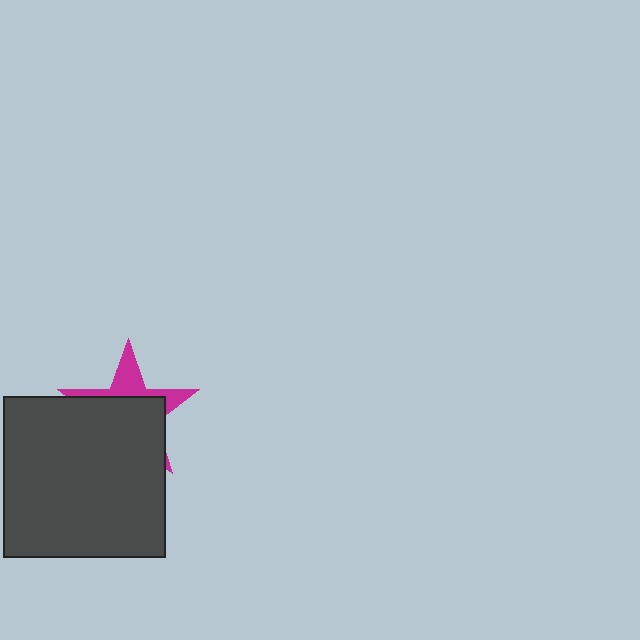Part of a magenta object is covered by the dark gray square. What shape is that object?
It is a star.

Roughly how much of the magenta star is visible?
A small part of it is visible (roughly 32%).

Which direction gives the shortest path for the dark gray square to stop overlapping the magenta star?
Moving down gives the shortest separation.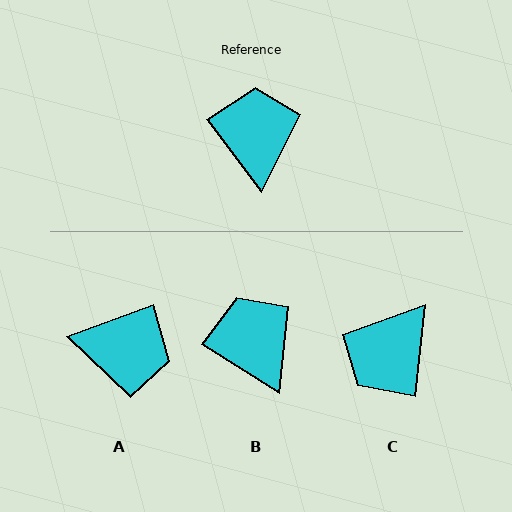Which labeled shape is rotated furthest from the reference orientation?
C, about 137 degrees away.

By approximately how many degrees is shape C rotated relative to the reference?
Approximately 137 degrees counter-clockwise.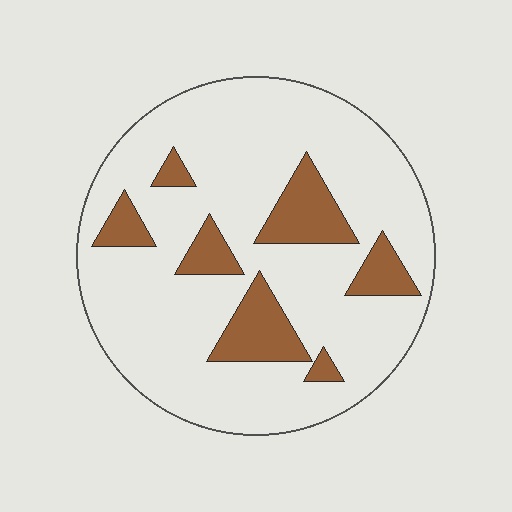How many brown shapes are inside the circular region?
7.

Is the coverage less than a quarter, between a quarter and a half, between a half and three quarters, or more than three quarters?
Less than a quarter.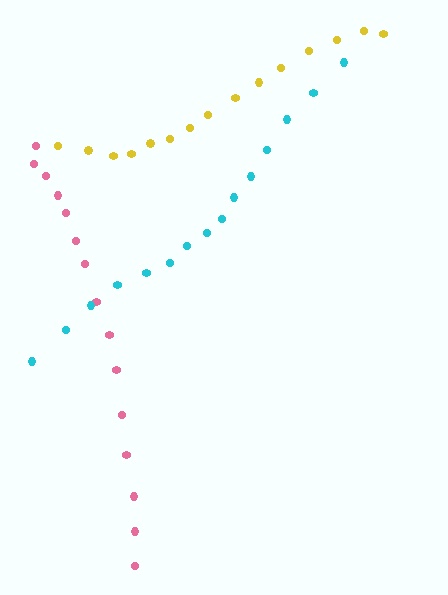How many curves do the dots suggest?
There are 3 distinct paths.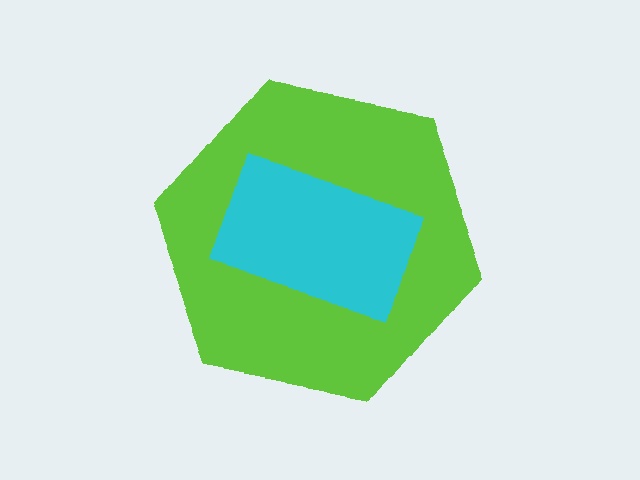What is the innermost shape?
The cyan rectangle.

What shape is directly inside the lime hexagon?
The cyan rectangle.